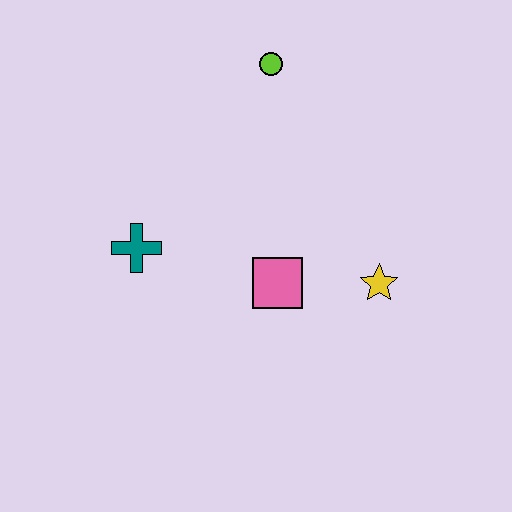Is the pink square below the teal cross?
Yes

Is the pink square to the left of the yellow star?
Yes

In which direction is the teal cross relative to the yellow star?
The teal cross is to the left of the yellow star.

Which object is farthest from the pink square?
The lime circle is farthest from the pink square.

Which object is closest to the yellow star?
The pink square is closest to the yellow star.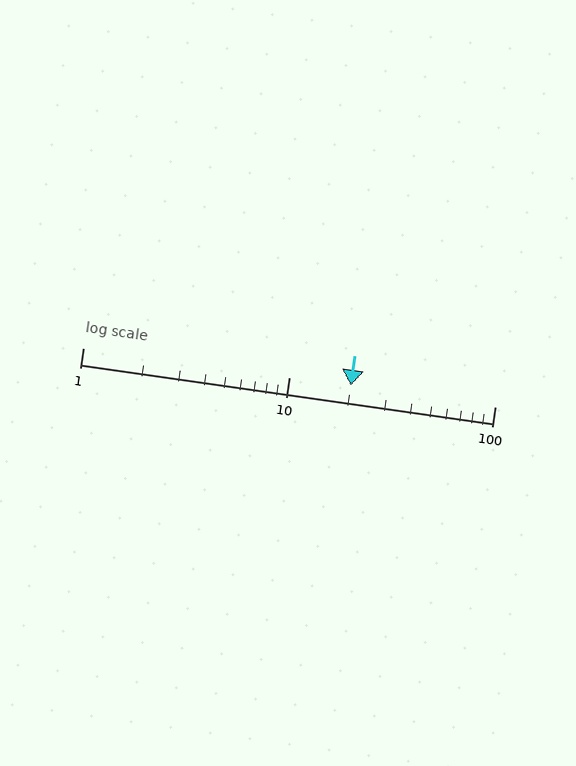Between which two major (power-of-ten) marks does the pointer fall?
The pointer is between 10 and 100.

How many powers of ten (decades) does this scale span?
The scale spans 2 decades, from 1 to 100.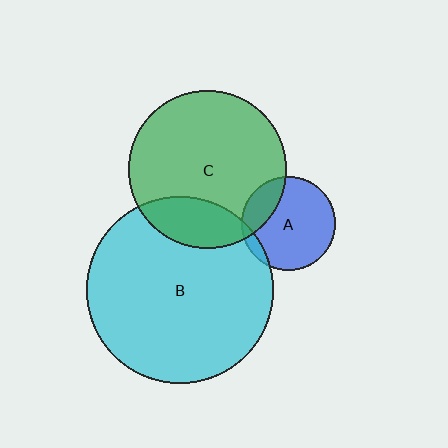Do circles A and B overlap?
Yes.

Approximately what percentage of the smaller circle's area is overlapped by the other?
Approximately 10%.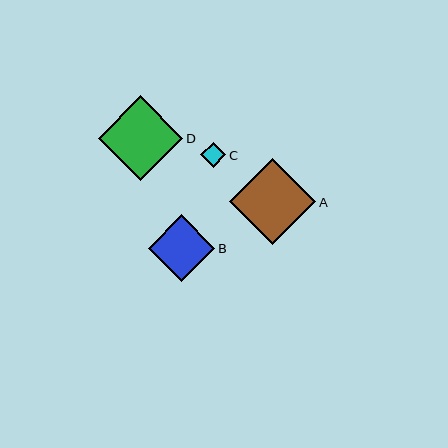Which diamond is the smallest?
Diamond C is the smallest with a size of approximately 26 pixels.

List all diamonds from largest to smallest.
From largest to smallest: A, D, B, C.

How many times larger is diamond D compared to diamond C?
Diamond D is approximately 3.3 times the size of diamond C.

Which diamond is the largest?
Diamond A is the largest with a size of approximately 86 pixels.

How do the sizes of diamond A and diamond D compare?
Diamond A and diamond D are approximately the same size.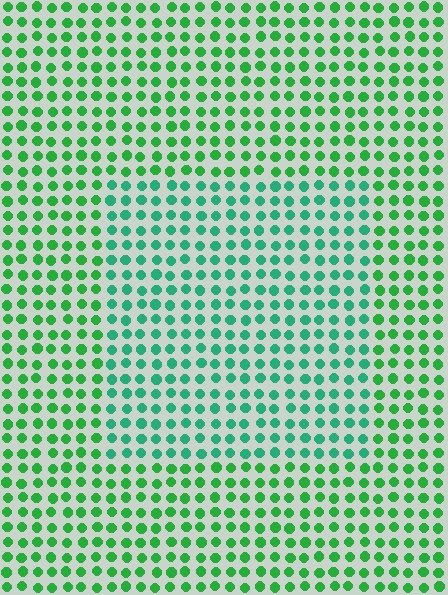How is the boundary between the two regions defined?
The boundary is defined purely by a slight shift in hue (about 28 degrees). Spacing, size, and orientation are identical on both sides.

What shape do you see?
I see a rectangle.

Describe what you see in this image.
The image is filled with small green elements in a uniform arrangement. A rectangle-shaped region is visible where the elements are tinted to a slightly different hue, forming a subtle color boundary.